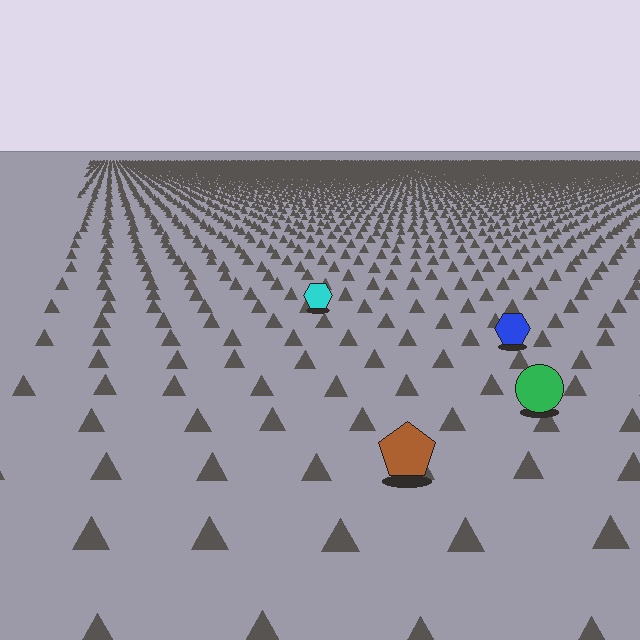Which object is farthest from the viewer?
The cyan hexagon is farthest from the viewer. It appears smaller and the ground texture around it is denser.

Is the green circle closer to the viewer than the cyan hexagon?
Yes. The green circle is closer — you can tell from the texture gradient: the ground texture is coarser near it.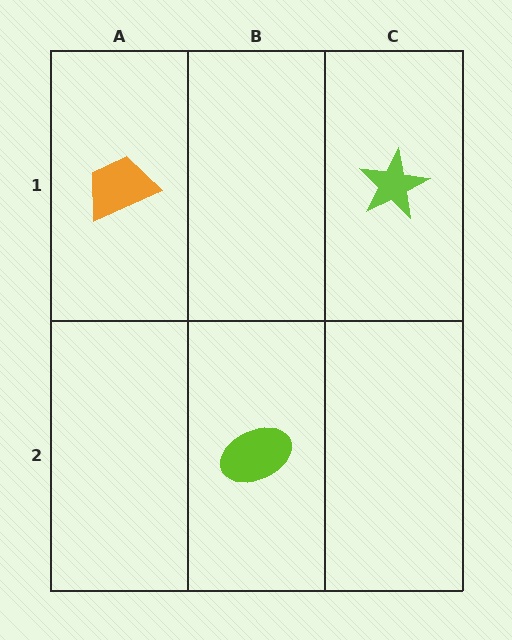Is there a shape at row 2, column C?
No, that cell is empty.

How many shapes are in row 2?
1 shape.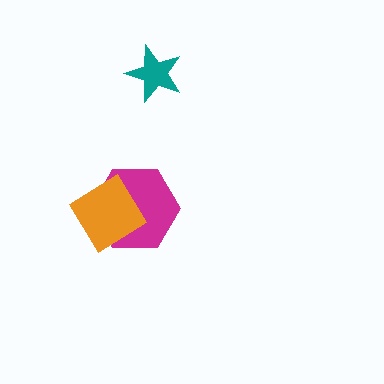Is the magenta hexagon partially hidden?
Yes, it is partially covered by another shape.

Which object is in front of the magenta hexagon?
The orange diamond is in front of the magenta hexagon.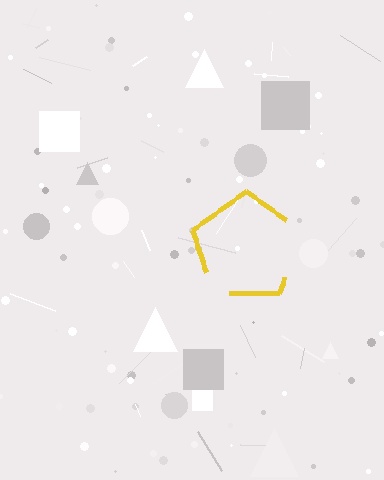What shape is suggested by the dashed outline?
The dashed outline suggests a pentagon.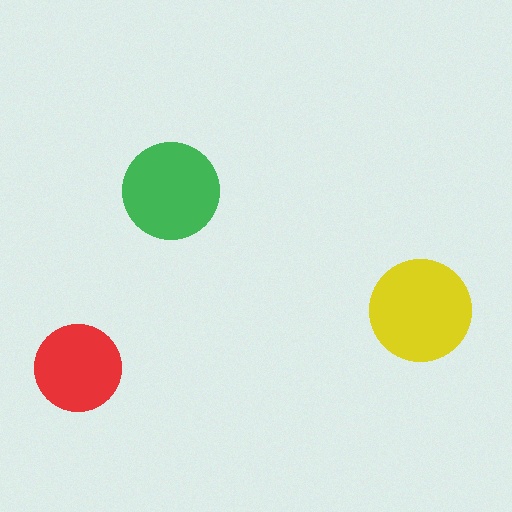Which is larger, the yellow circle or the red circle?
The yellow one.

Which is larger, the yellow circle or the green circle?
The yellow one.